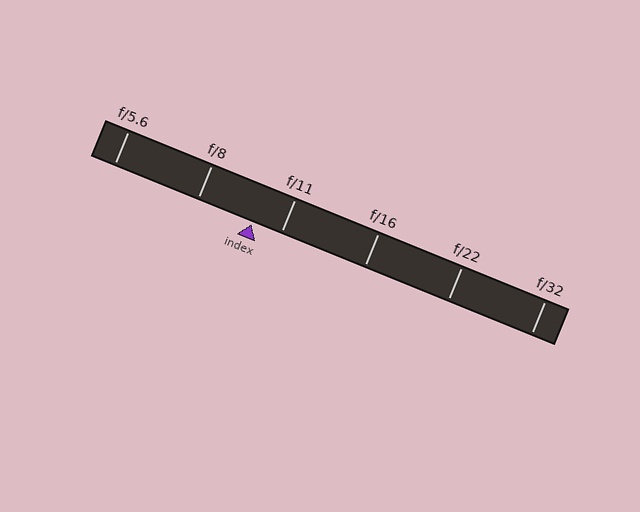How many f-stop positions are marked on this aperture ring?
There are 6 f-stop positions marked.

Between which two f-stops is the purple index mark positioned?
The index mark is between f/8 and f/11.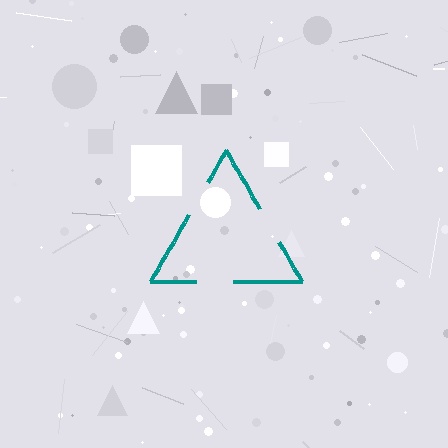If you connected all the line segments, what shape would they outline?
They would outline a triangle.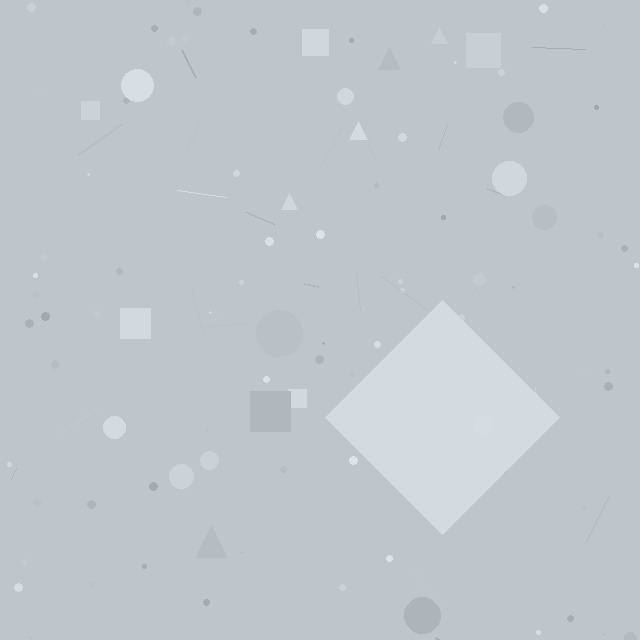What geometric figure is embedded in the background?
A diamond is embedded in the background.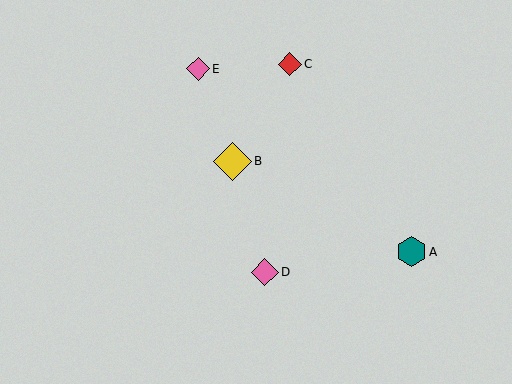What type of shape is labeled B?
Shape B is a yellow diamond.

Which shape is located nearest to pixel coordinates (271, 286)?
The pink diamond (labeled D) at (265, 272) is nearest to that location.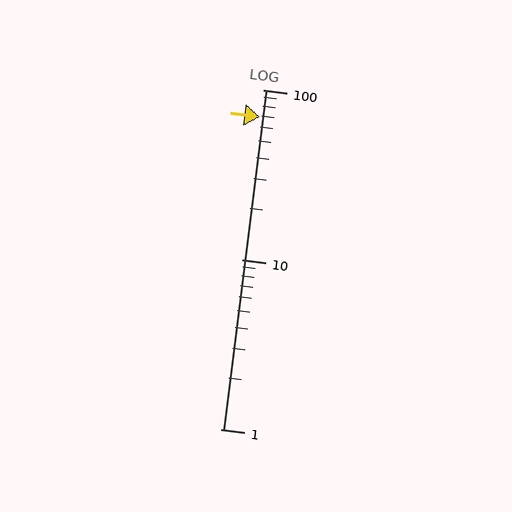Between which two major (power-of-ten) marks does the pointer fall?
The pointer is between 10 and 100.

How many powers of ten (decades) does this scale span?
The scale spans 2 decades, from 1 to 100.